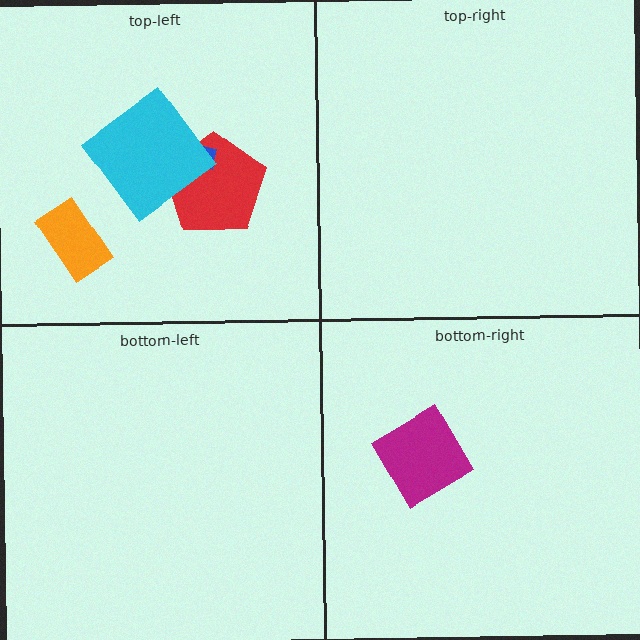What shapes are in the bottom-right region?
The magenta diamond.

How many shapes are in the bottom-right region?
1.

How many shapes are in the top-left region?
4.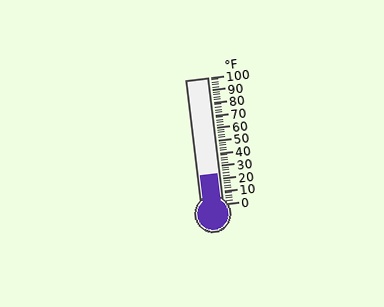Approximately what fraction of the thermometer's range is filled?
The thermometer is filled to approximately 25% of its range.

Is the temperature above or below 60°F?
The temperature is below 60°F.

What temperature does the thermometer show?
The thermometer shows approximately 24°F.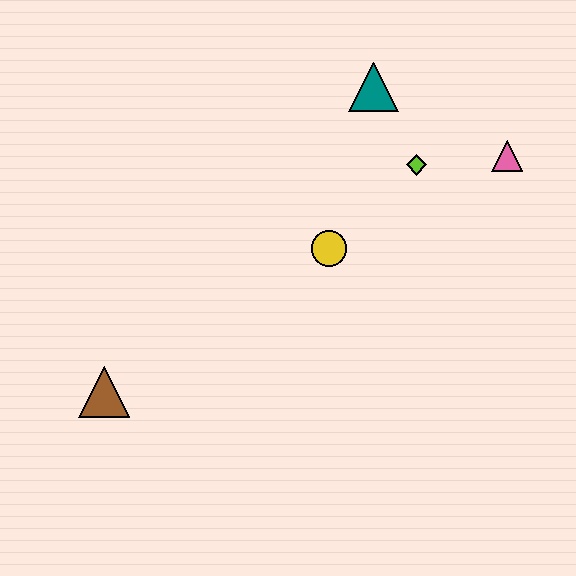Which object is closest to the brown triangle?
The yellow circle is closest to the brown triangle.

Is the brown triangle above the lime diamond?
No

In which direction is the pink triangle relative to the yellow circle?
The pink triangle is to the right of the yellow circle.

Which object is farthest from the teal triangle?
The brown triangle is farthest from the teal triangle.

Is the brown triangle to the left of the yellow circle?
Yes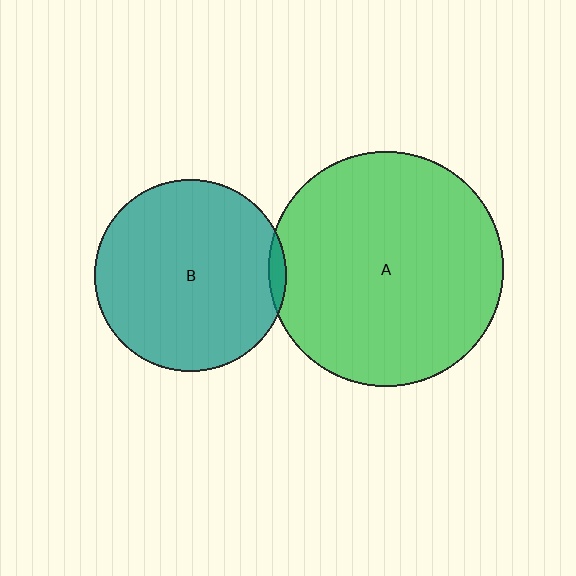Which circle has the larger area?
Circle A (green).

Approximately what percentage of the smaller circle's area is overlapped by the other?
Approximately 5%.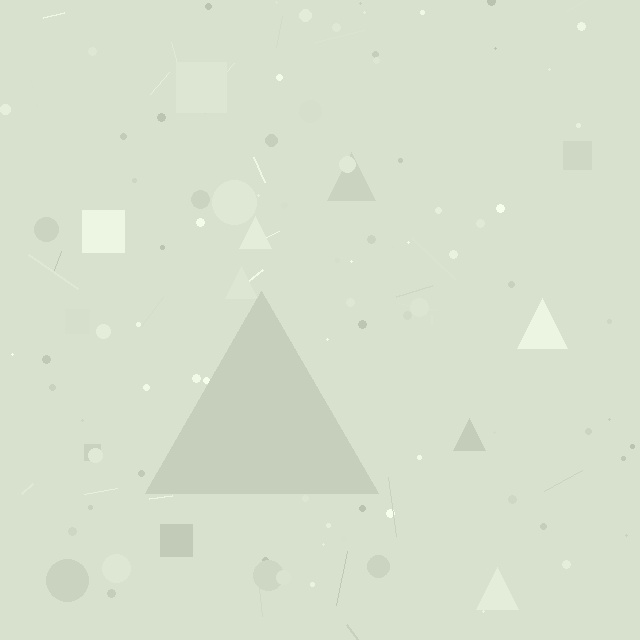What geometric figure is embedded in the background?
A triangle is embedded in the background.